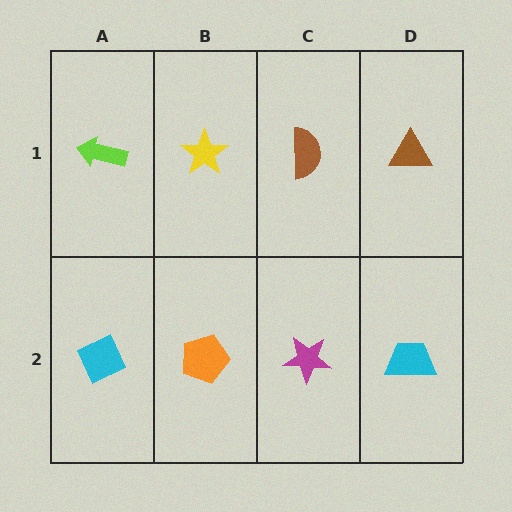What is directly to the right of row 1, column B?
A brown semicircle.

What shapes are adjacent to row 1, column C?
A magenta star (row 2, column C), a yellow star (row 1, column B), a brown triangle (row 1, column D).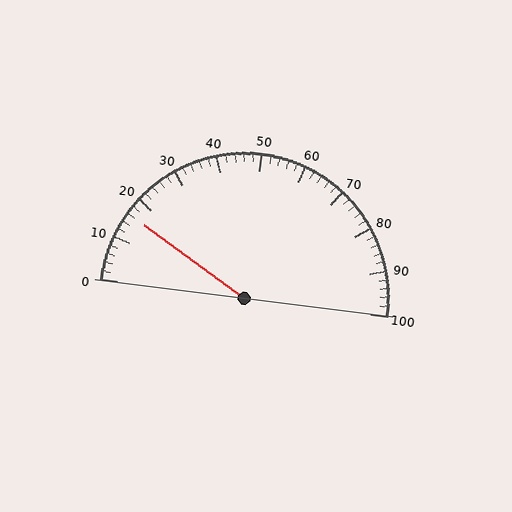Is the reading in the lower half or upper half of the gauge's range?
The reading is in the lower half of the range (0 to 100).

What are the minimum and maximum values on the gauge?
The gauge ranges from 0 to 100.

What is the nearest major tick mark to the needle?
The nearest major tick mark is 20.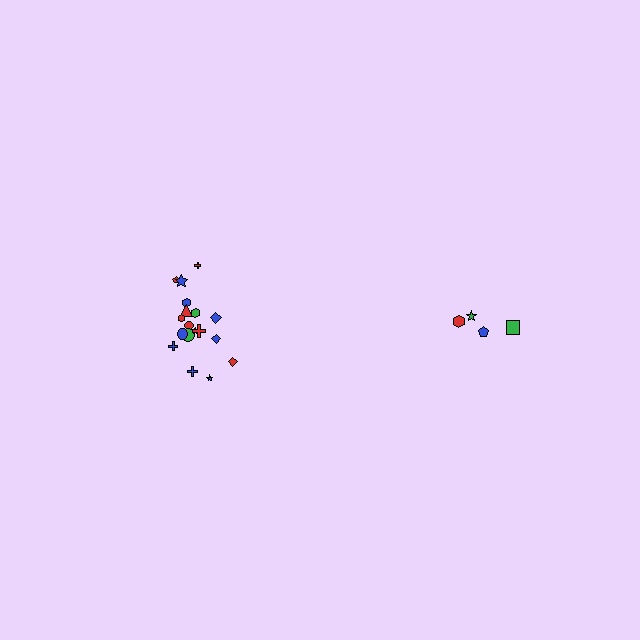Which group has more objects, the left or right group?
The left group.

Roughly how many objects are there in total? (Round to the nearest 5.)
Roughly 20 objects in total.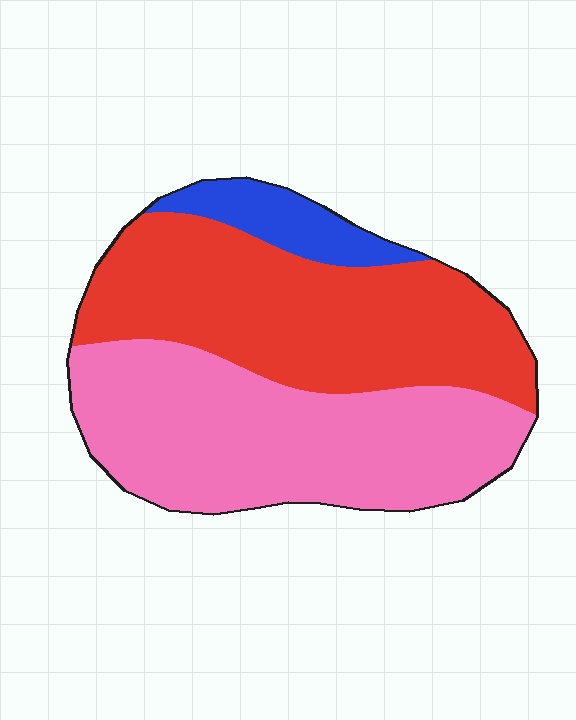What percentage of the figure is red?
Red takes up between a third and a half of the figure.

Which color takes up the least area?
Blue, at roughly 10%.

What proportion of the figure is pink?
Pink takes up about one half (1/2) of the figure.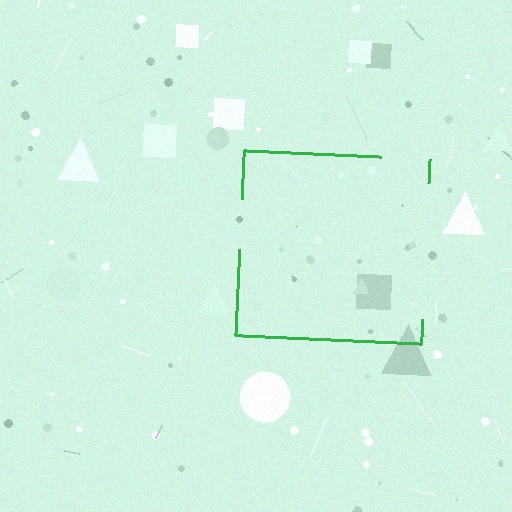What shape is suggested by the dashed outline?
The dashed outline suggests a square.